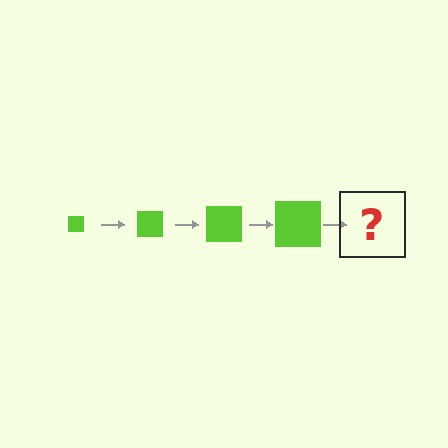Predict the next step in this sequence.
The next step is a lime square, larger than the previous one.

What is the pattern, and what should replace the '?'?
The pattern is that the square gets progressively larger each step. The '?' should be a lime square, larger than the previous one.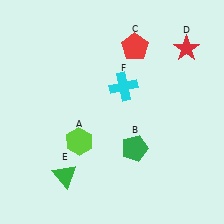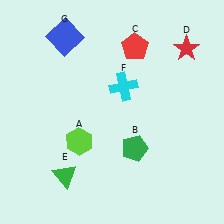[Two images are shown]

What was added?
A blue square (G) was added in Image 2.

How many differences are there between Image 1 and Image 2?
There is 1 difference between the two images.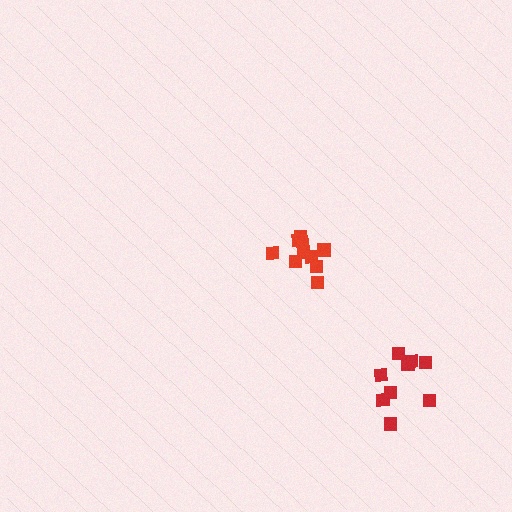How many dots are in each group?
Group 1: 9 dots, Group 2: 10 dots (19 total).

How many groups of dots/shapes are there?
There are 2 groups.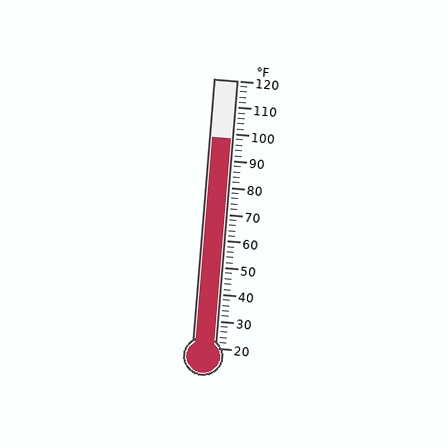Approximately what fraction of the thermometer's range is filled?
The thermometer is filled to approximately 80% of its range.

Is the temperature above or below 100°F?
The temperature is below 100°F.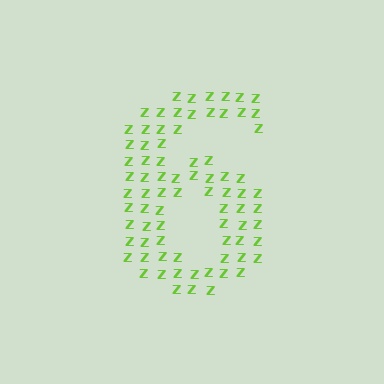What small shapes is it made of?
It is made of small letter Z's.